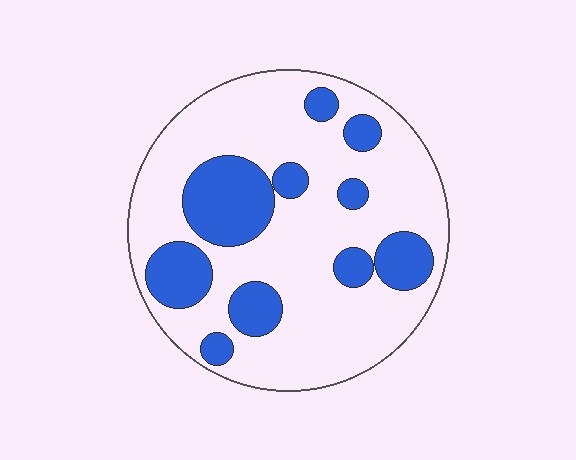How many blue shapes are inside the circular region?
10.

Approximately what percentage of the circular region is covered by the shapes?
Approximately 25%.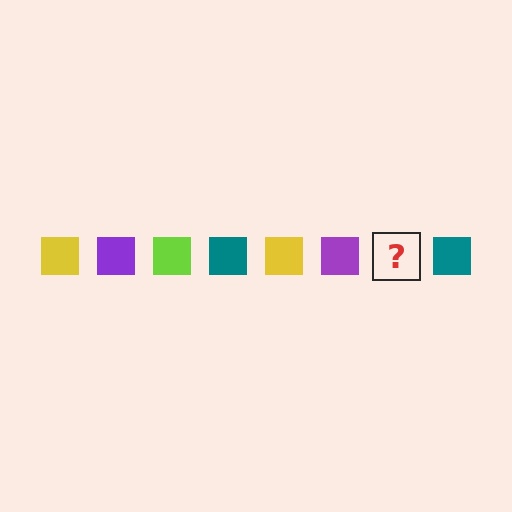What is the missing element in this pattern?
The missing element is a lime square.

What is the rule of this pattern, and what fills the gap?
The rule is that the pattern cycles through yellow, purple, lime, teal squares. The gap should be filled with a lime square.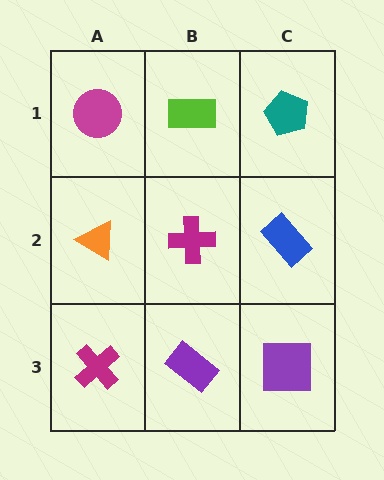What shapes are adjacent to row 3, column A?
An orange triangle (row 2, column A), a purple rectangle (row 3, column B).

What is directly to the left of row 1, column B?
A magenta circle.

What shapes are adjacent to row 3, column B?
A magenta cross (row 2, column B), a magenta cross (row 3, column A), a purple square (row 3, column C).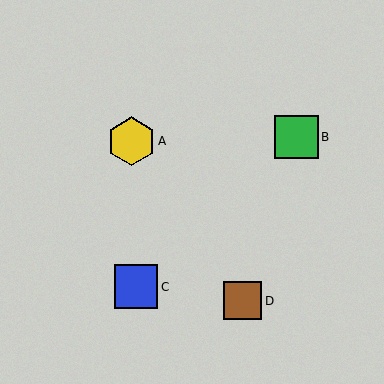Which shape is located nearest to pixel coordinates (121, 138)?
The yellow hexagon (labeled A) at (131, 141) is nearest to that location.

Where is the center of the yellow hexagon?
The center of the yellow hexagon is at (131, 141).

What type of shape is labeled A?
Shape A is a yellow hexagon.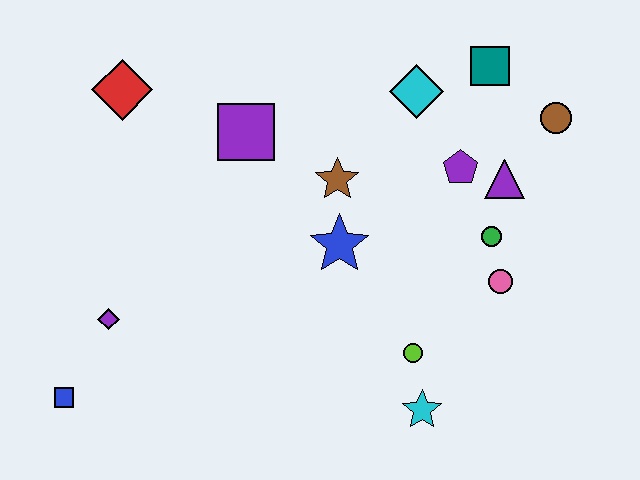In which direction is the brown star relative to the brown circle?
The brown star is to the left of the brown circle.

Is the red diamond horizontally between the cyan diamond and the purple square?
No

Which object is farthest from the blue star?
The blue square is farthest from the blue star.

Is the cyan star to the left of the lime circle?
No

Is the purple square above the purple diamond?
Yes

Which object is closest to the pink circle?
The green circle is closest to the pink circle.